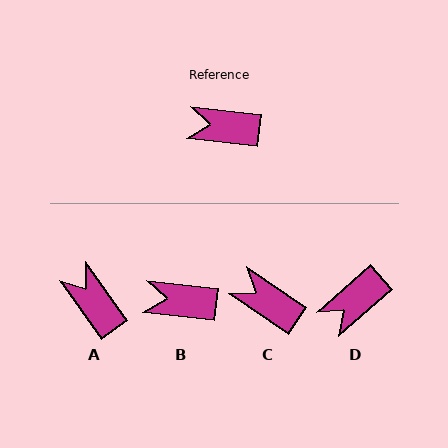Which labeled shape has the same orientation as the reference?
B.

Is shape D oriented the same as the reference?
No, it is off by about 48 degrees.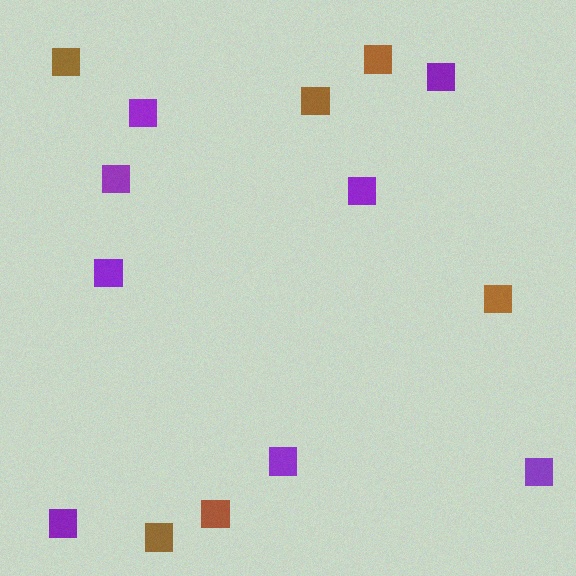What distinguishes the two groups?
There are 2 groups: one group of purple squares (8) and one group of brown squares (6).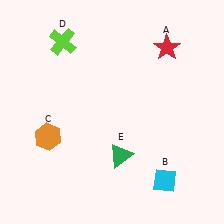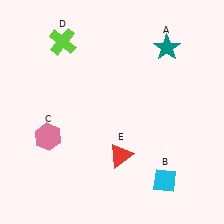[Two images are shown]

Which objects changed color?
A changed from red to teal. C changed from orange to pink. E changed from green to red.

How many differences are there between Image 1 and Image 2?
There are 3 differences between the two images.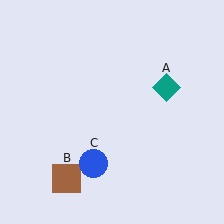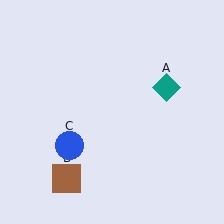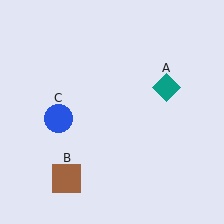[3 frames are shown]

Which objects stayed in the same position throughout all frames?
Teal diamond (object A) and brown square (object B) remained stationary.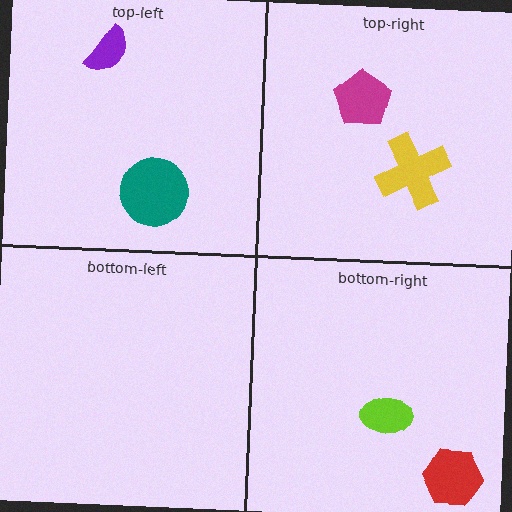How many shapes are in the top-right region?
2.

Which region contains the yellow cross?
The top-right region.